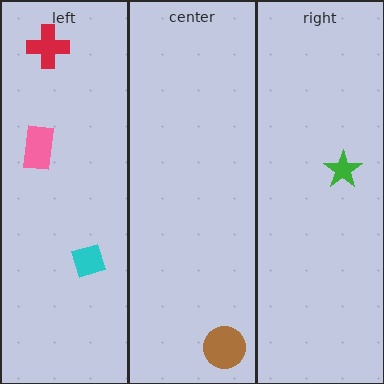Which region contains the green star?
The right region.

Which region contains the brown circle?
The center region.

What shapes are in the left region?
The red cross, the cyan diamond, the pink rectangle.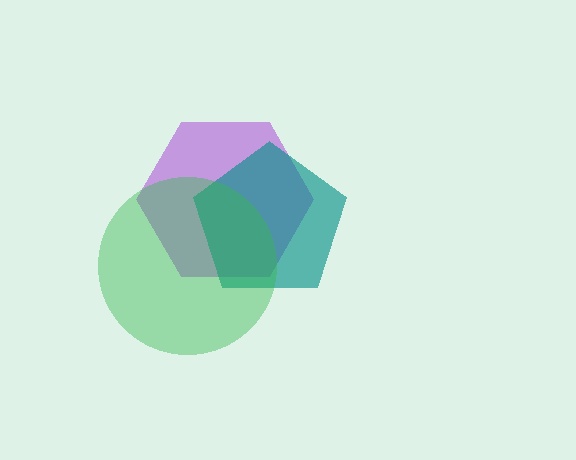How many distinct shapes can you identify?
There are 3 distinct shapes: a purple hexagon, a teal pentagon, a green circle.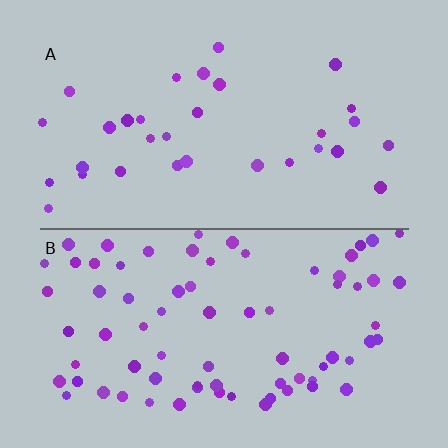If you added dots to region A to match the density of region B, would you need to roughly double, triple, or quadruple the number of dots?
Approximately double.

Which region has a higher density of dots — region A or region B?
B (the bottom).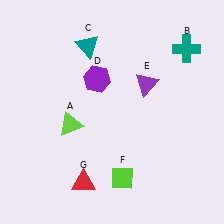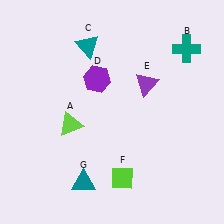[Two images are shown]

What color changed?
The triangle (G) changed from red in Image 1 to teal in Image 2.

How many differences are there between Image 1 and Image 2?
There is 1 difference between the two images.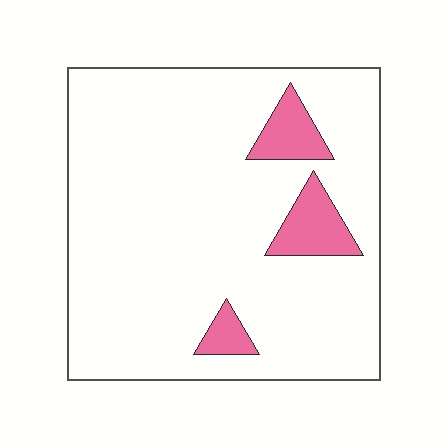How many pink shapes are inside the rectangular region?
3.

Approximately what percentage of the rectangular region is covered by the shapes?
Approximately 10%.